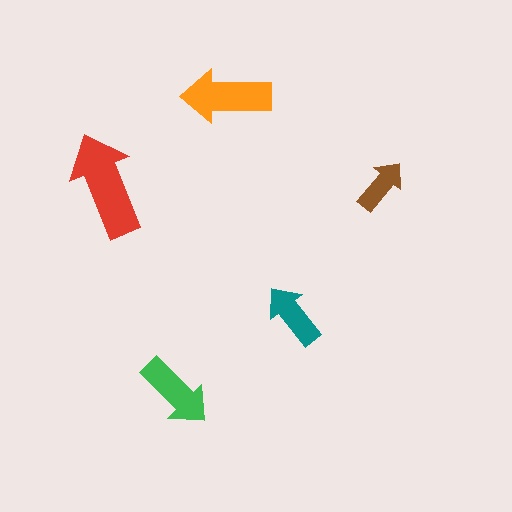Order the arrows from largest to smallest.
the red one, the orange one, the green one, the teal one, the brown one.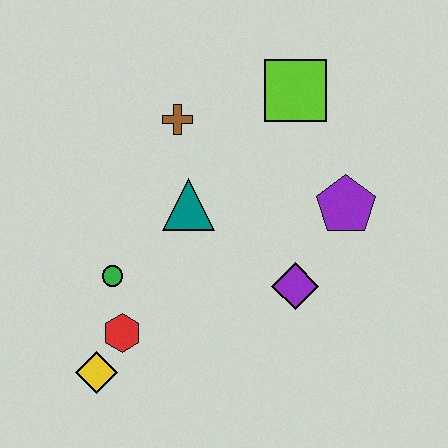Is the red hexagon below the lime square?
Yes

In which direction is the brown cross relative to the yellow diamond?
The brown cross is above the yellow diamond.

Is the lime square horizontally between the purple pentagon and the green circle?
Yes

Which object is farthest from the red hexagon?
The lime square is farthest from the red hexagon.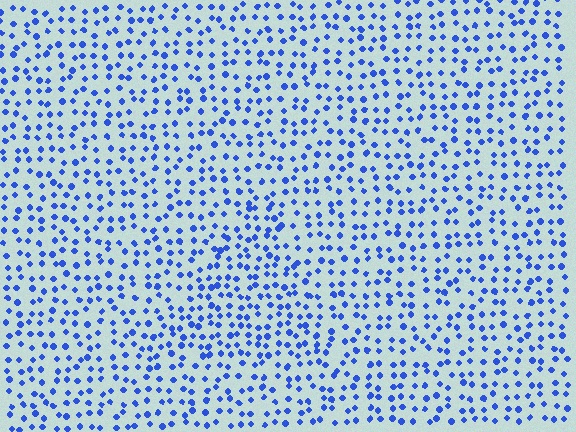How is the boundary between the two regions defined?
The boundary is defined by a change in element density (approximately 1.4x ratio). All elements are the same color, size, and shape.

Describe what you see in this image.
The image contains small blue elements arranged at two different densities. A triangle-shaped region is visible where the elements are more densely packed than the surrounding area.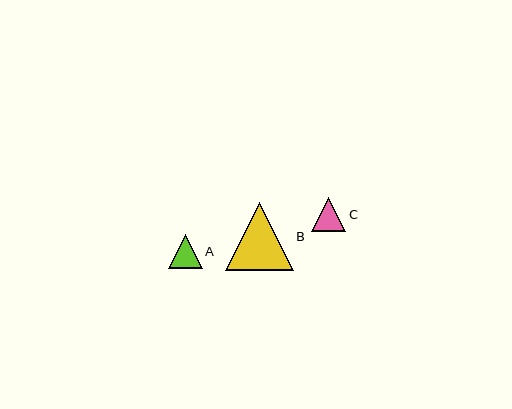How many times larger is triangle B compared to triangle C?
Triangle B is approximately 2.0 times the size of triangle C.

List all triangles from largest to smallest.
From largest to smallest: B, A, C.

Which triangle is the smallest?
Triangle C is the smallest with a size of approximately 34 pixels.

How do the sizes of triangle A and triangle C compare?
Triangle A and triangle C are approximately the same size.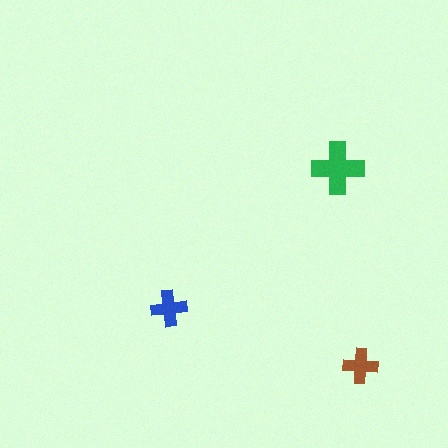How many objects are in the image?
There are 3 objects in the image.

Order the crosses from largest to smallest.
the green one, the blue one, the brown one.